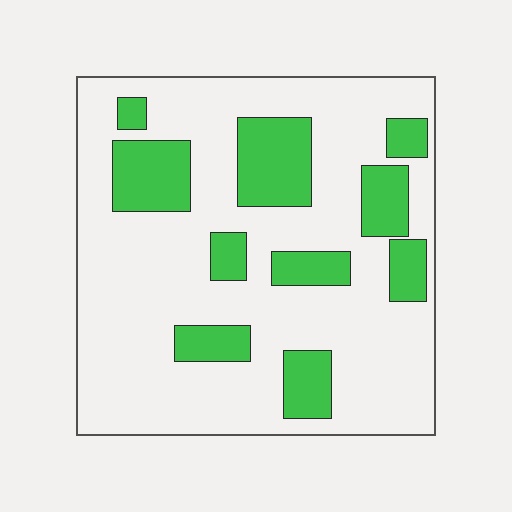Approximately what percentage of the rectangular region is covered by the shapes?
Approximately 25%.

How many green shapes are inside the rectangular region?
10.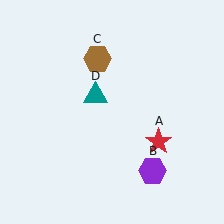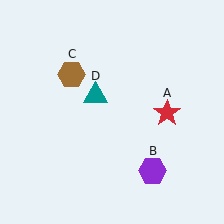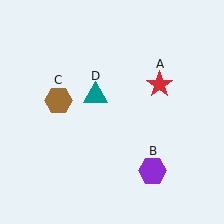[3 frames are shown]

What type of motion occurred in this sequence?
The red star (object A), brown hexagon (object C) rotated counterclockwise around the center of the scene.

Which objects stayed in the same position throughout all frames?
Purple hexagon (object B) and teal triangle (object D) remained stationary.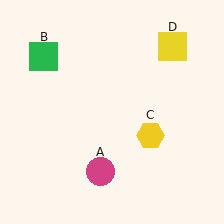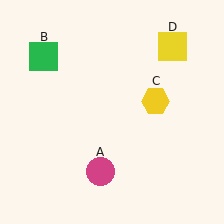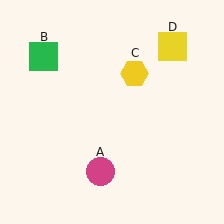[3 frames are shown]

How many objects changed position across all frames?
1 object changed position: yellow hexagon (object C).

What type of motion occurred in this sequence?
The yellow hexagon (object C) rotated counterclockwise around the center of the scene.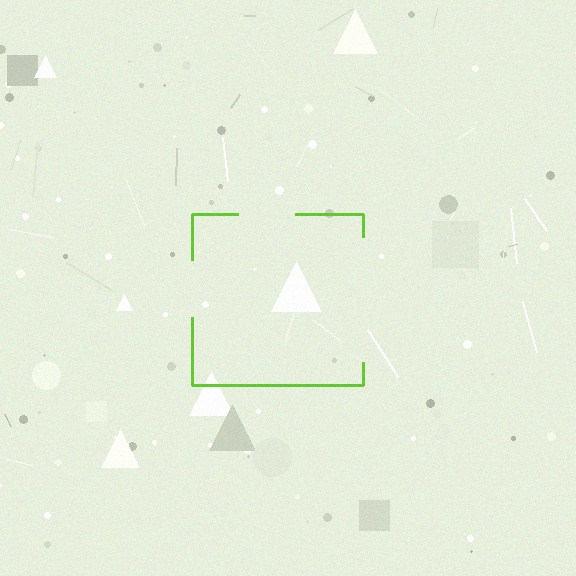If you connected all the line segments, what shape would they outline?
They would outline a square.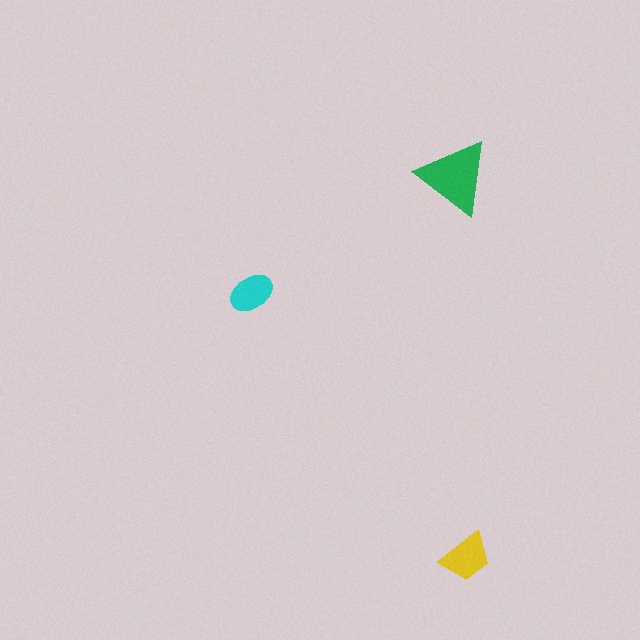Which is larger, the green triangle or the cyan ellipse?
The green triangle.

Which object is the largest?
The green triangle.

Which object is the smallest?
The cyan ellipse.